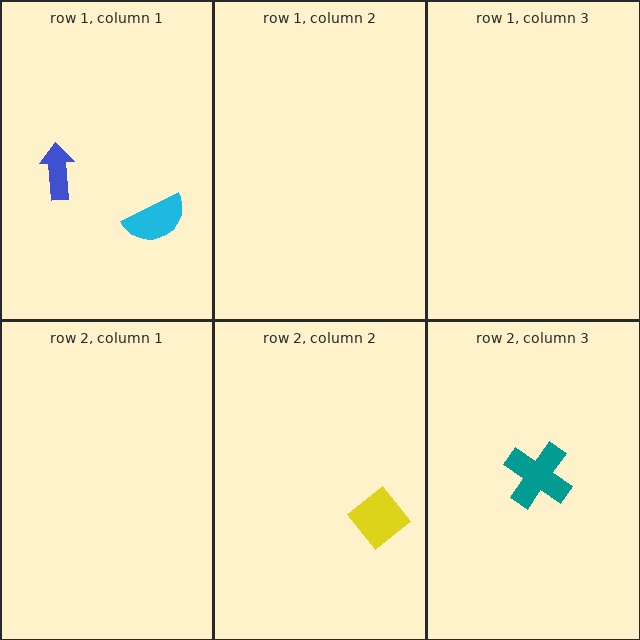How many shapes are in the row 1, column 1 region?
2.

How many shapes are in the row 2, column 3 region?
1.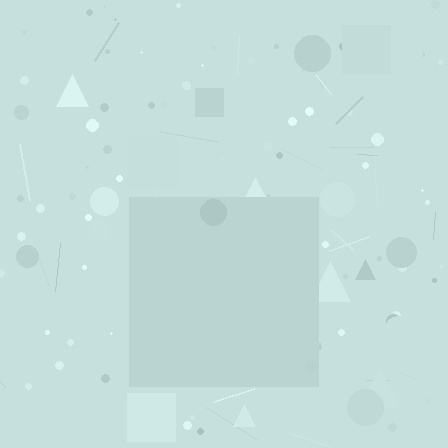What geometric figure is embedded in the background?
A square is embedded in the background.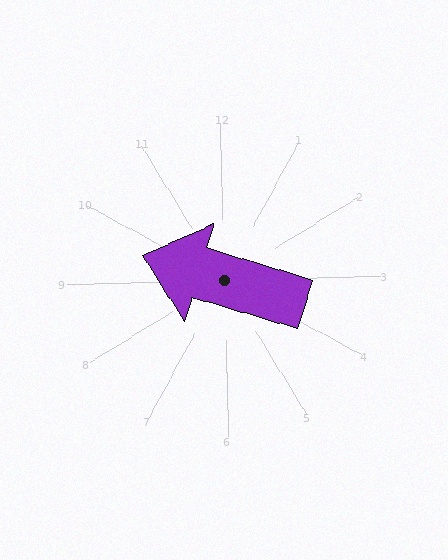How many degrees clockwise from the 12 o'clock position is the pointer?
Approximately 288 degrees.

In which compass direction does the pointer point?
West.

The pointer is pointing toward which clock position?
Roughly 10 o'clock.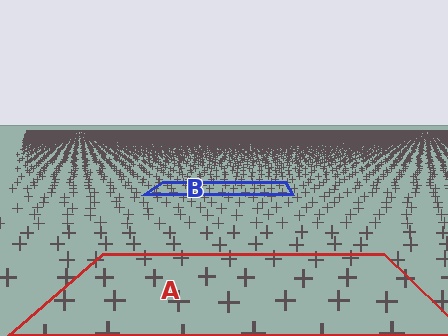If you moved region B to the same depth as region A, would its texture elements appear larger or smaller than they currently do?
They would appear larger. At a closer depth, the same texture elements are projected at a bigger on-screen size.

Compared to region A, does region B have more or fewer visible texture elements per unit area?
Region B has more texture elements per unit area — they are packed more densely because it is farther away.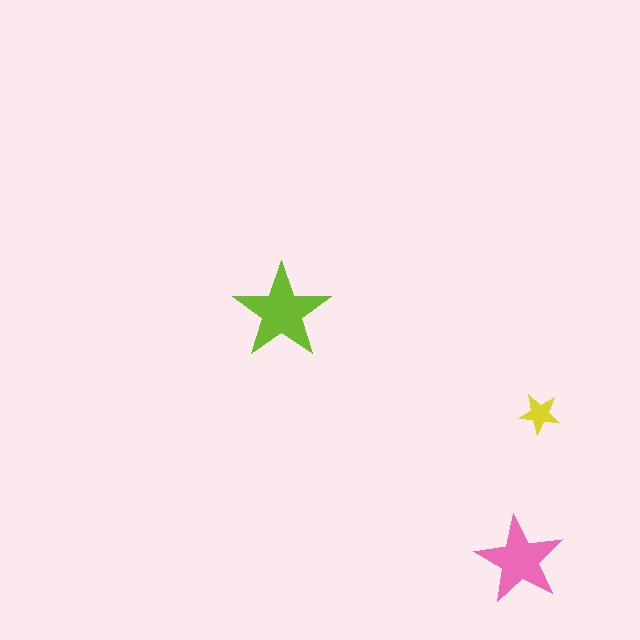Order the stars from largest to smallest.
the lime one, the pink one, the yellow one.